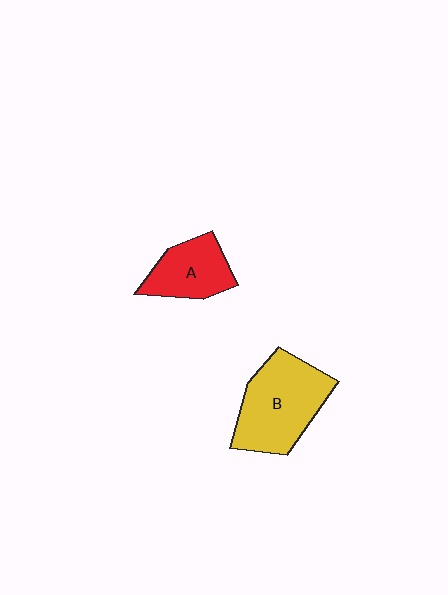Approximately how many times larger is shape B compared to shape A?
Approximately 1.6 times.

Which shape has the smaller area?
Shape A (red).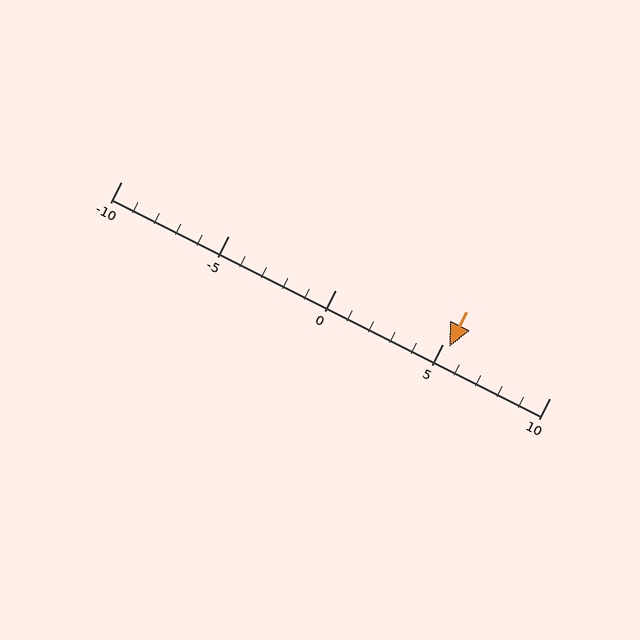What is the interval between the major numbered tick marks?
The major tick marks are spaced 5 units apart.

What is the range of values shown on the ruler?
The ruler shows values from -10 to 10.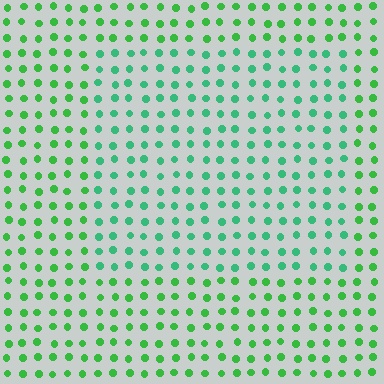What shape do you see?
I see a rectangle.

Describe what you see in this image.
The image is filled with small green elements in a uniform arrangement. A rectangle-shaped region is visible where the elements are tinted to a slightly different hue, forming a subtle color boundary.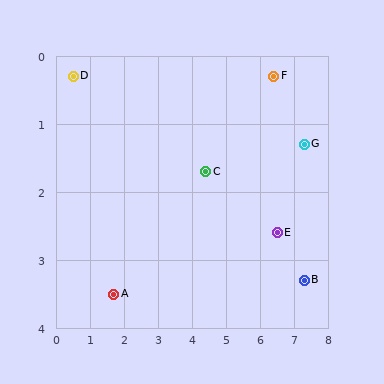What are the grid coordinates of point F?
Point F is at approximately (6.4, 0.3).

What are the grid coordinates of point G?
Point G is at approximately (7.3, 1.3).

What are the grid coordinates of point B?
Point B is at approximately (7.3, 3.3).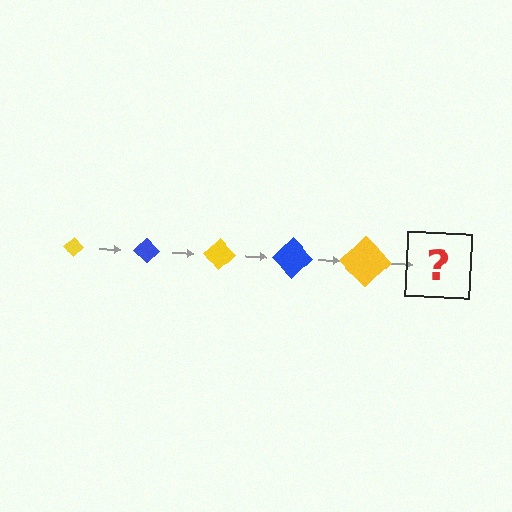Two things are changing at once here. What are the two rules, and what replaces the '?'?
The two rules are that the diamond grows larger each step and the color cycles through yellow and blue. The '?' should be a blue diamond, larger than the previous one.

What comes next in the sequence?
The next element should be a blue diamond, larger than the previous one.